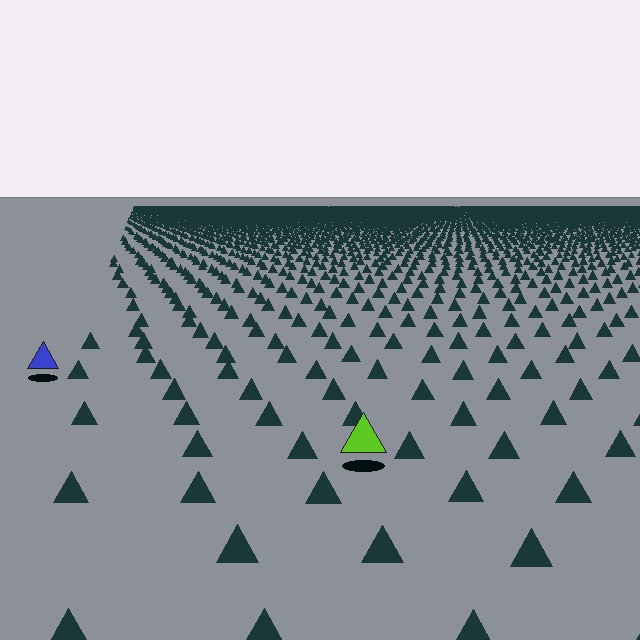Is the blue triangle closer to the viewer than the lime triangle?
No. The lime triangle is closer — you can tell from the texture gradient: the ground texture is coarser near it.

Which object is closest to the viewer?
The lime triangle is closest. The texture marks near it are larger and more spread out.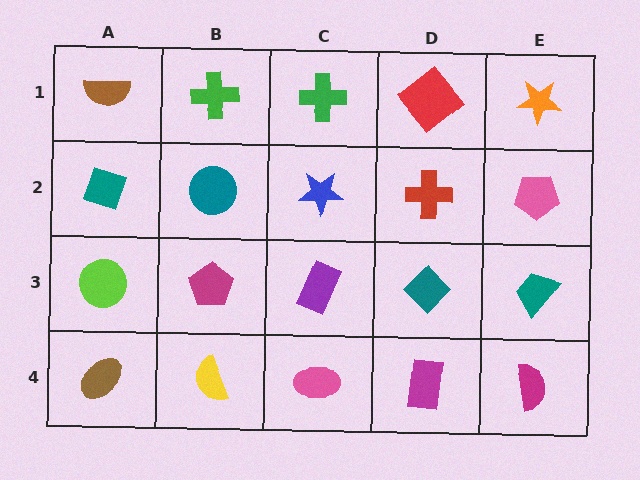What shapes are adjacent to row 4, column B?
A magenta pentagon (row 3, column B), a brown ellipse (row 4, column A), a pink ellipse (row 4, column C).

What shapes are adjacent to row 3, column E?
A pink pentagon (row 2, column E), a magenta semicircle (row 4, column E), a teal diamond (row 3, column D).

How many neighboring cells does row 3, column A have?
3.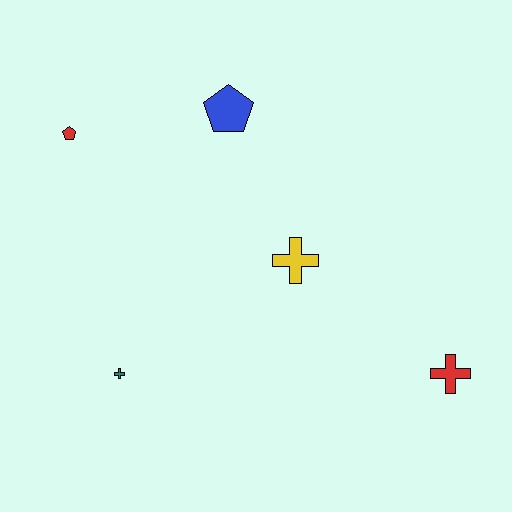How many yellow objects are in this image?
There is 1 yellow object.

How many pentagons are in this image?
There are 2 pentagons.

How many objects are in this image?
There are 5 objects.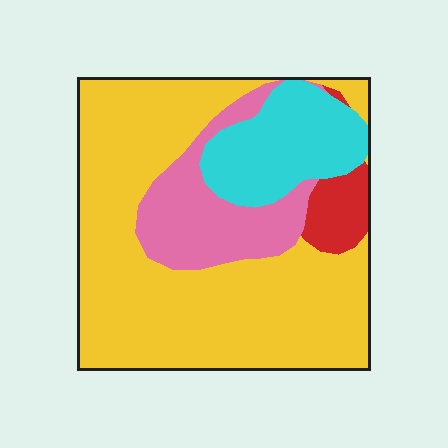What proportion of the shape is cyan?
Cyan takes up less than a quarter of the shape.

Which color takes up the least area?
Red, at roughly 5%.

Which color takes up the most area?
Yellow, at roughly 60%.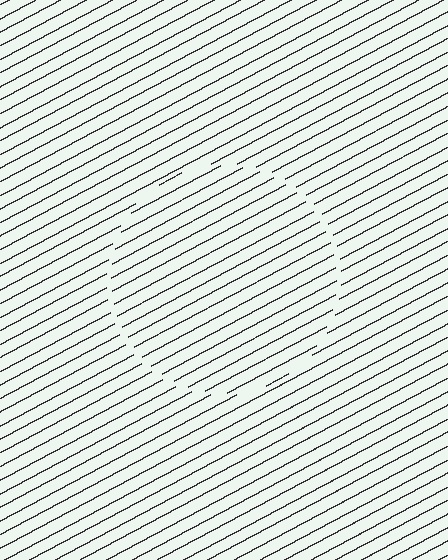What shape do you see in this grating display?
An illusory circle. The interior of the shape contains the same grating, shifted by half a period — the contour is defined by the phase discontinuity where line-ends from the inner and outer gratings abut.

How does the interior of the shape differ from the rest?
The interior of the shape contains the same grating, shifted by half a period — the contour is defined by the phase discontinuity where line-ends from the inner and outer gratings abut.